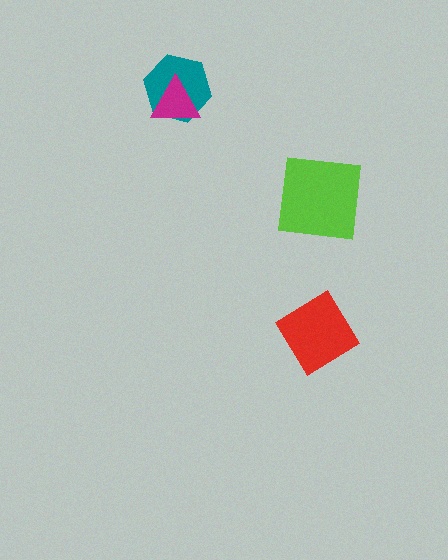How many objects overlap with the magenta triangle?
1 object overlaps with the magenta triangle.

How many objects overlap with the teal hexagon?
1 object overlaps with the teal hexagon.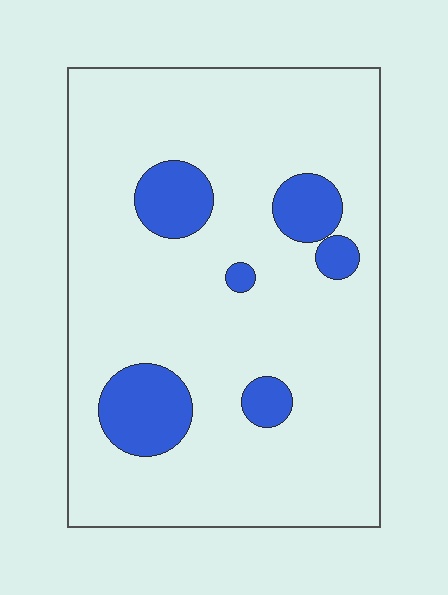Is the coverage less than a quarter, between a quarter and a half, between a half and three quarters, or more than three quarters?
Less than a quarter.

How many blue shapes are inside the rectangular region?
6.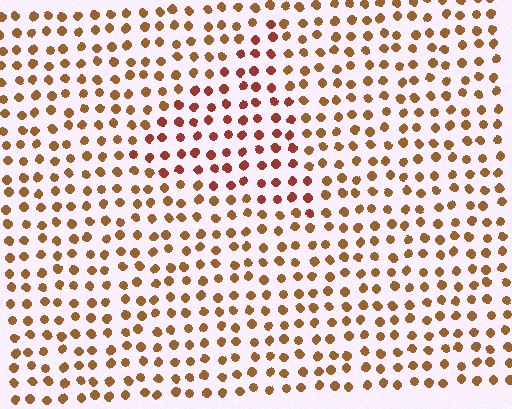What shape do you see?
I see a triangle.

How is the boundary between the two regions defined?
The boundary is defined purely by a slight shift in hue (about 26 degrees). Spacing, size, and orientation are identical on both sides.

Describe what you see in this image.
The image is filled with small brown elements in a uniform arrangement. A triangle-shaped region is visible where the elements are tinted to a slightly different hue, forming a subtle color boundary.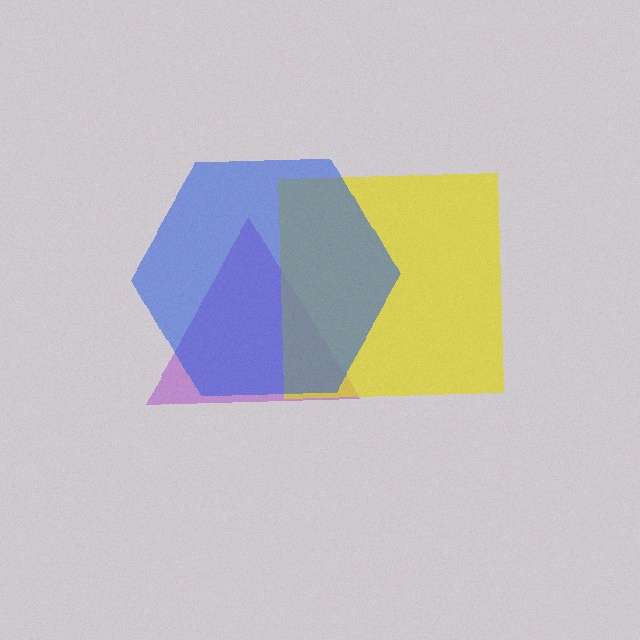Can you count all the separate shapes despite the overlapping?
Yes, there are 3 separate shapes.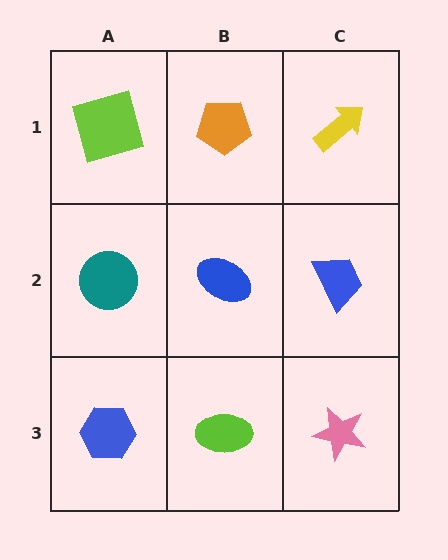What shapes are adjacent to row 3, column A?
A teal circle (row 2, column A), a lime ellipse (row 3, column B).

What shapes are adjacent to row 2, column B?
An orange pentagon (row 1, column B), a lime ellipse (row 3, column B), a teal circle (row 2, column A), a blue trapezoid (row 2, column C).